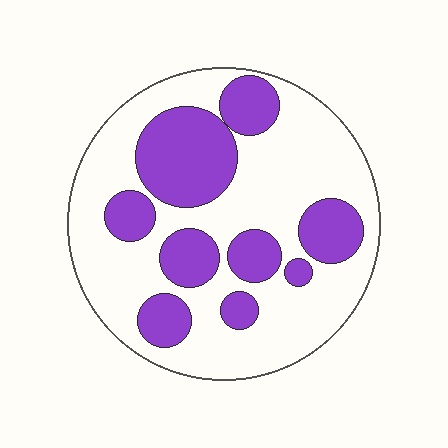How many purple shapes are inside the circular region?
9.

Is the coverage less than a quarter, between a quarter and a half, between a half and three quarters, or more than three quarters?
Between a quarter and a half.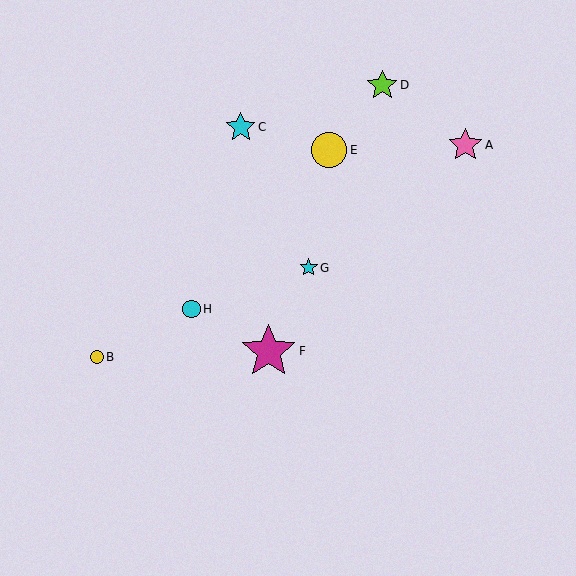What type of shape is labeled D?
Shape D is a lime star.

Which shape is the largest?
The magenta star (labeled F) is the largest.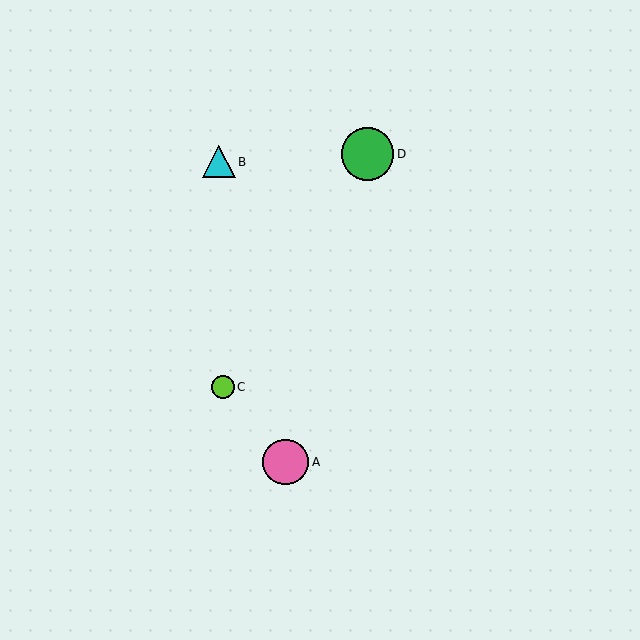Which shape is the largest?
The green circle (labeled D) is the largest.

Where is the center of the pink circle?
The center of the pink circle is at (286, 462).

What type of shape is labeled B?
Shape B is a cyan triangle.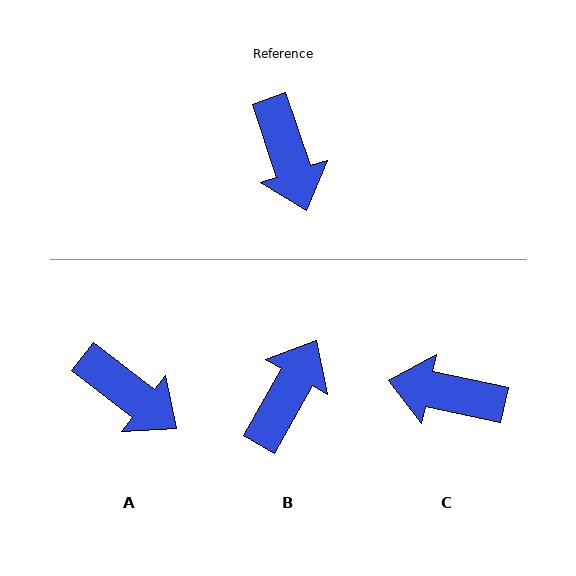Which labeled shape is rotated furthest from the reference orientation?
B, about 132 degrees away.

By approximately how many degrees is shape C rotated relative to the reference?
Approximately 121 degrees clockwise.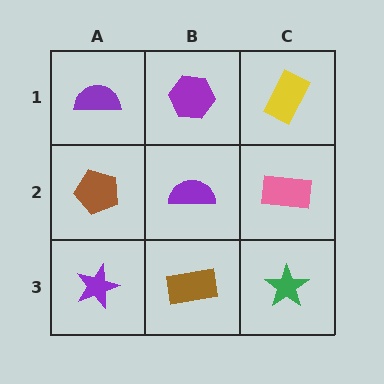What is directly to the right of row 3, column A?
A brown rectangle.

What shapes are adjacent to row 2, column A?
A purple semicircle (row 1, column A), a purple star (row 3, column A), a purple semicircle (row 2, column B).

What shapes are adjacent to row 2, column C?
A yellow rectangle (row 1, column C), a green star (row 3, column C), a purple semicircle (row 2, column B).